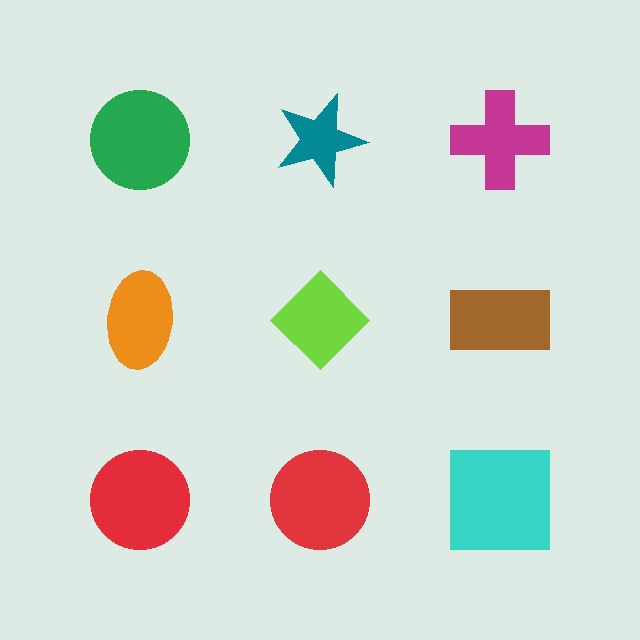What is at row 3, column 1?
A red circle.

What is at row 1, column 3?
A magenta cross.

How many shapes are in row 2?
3 shapes.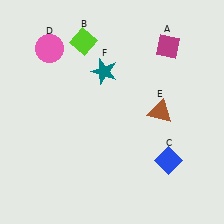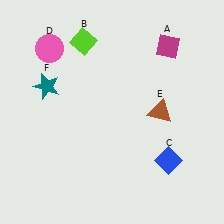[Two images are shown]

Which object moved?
The teal star (F) moved left.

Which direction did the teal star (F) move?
The teal star (F) moved left.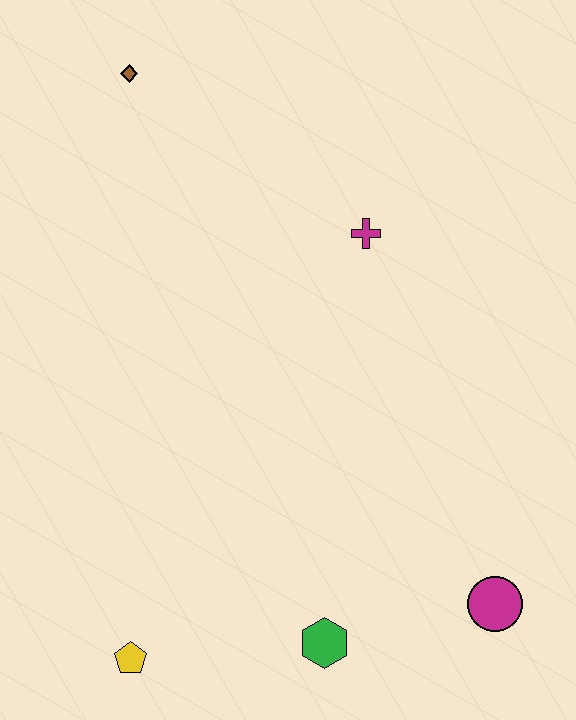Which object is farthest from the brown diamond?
The magenta circle is farthest from the brown diamond.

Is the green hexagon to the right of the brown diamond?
Yes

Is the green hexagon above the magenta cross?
No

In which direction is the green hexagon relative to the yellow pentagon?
The green hexagon is to the right of the yellow pentagon.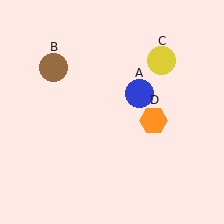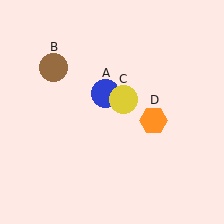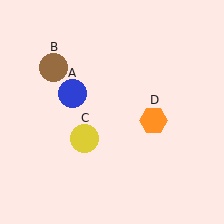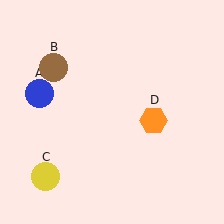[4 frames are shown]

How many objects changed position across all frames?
2 objects changed position: blue circle (object A), yellow circle (object C).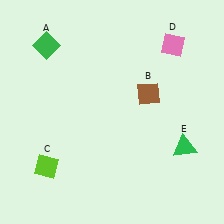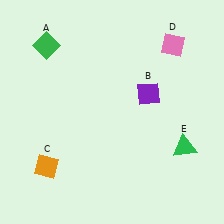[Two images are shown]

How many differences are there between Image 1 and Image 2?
There are 2 differences between the two images.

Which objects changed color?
B changed from brown to purple. C changed from lime to orange.